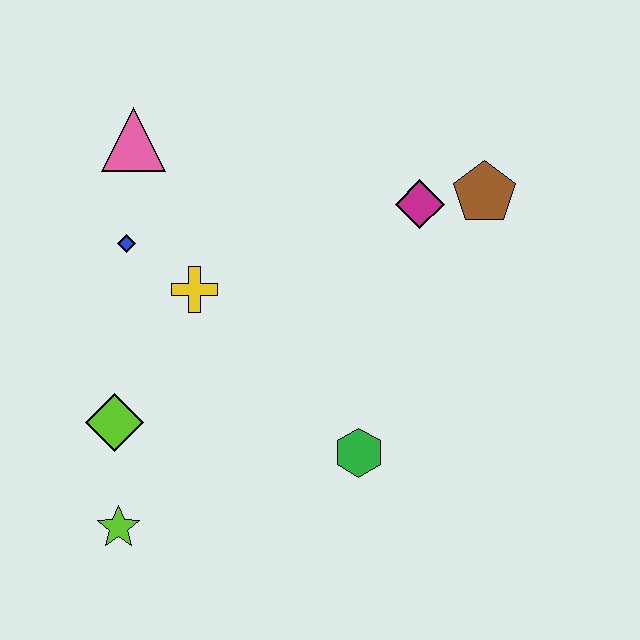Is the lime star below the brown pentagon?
Yes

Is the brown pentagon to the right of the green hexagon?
Yes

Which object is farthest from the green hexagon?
The pink triangle is farthest from the green hexagon.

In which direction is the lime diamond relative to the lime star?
The lime diamond is above the lime star.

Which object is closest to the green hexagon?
The yellow cross is closest to the green hexagon.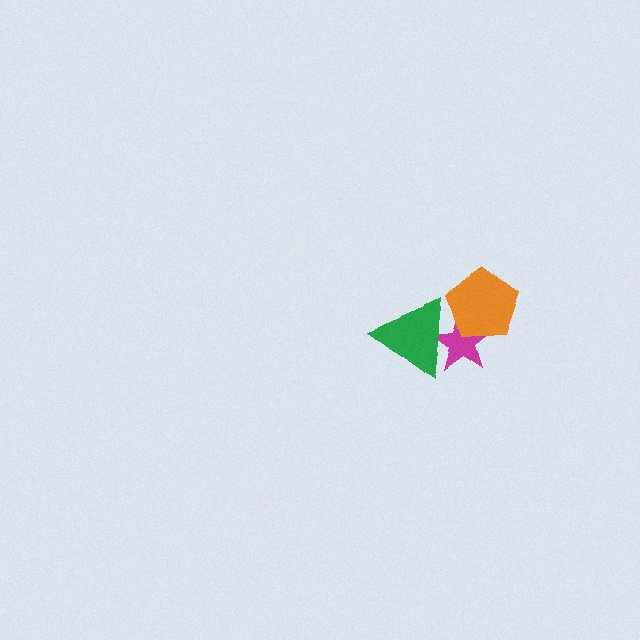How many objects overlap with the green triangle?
2 objects overlap with the green triangle.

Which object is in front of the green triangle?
The orange pentagon is in front of the green triangle.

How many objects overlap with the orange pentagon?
2 objects overlap with the orange pentagon.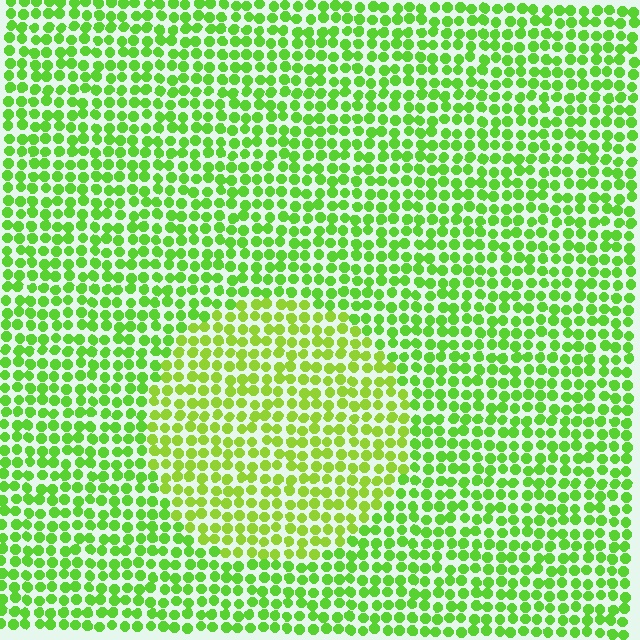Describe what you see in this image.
The image is filled with small lime elements in a uniform arrangement. A circle-shaped region is visible where the elements are tinted to a slightly different hue, forming a subtle color boundary.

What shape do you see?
I see a circle.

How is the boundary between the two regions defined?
The boundary is defined purely by a slight shift in hue (about 21 degrees). Spacing, size, and orientation are identical on both sides.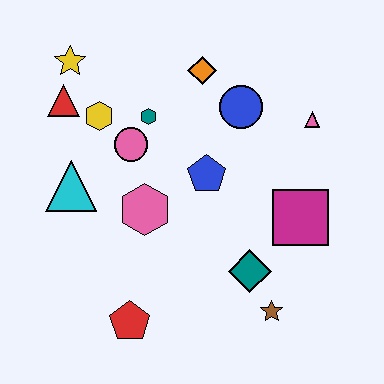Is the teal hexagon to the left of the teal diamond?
Yes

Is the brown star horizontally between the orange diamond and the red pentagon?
No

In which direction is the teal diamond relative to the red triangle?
The teal diamond is to the right of the red triangle.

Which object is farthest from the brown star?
The yellow star is farthest from the brown star.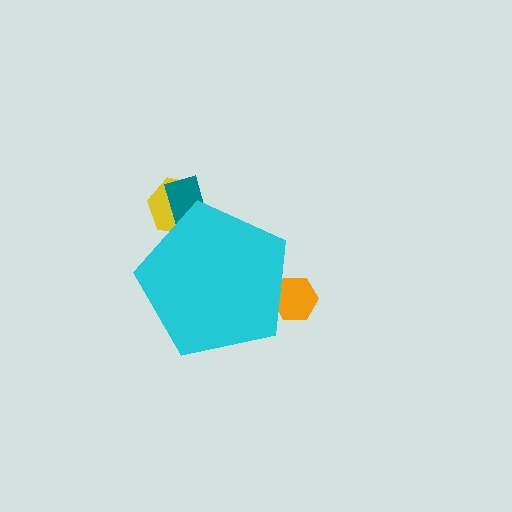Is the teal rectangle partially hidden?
Yes, the teal rectangle is partially hidden behind the cyan pentagon.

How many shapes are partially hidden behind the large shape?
3 shapes are partially hidden.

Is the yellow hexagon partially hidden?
Yes, the yellow hexagon is partially hidden behind the cyan pentagon.